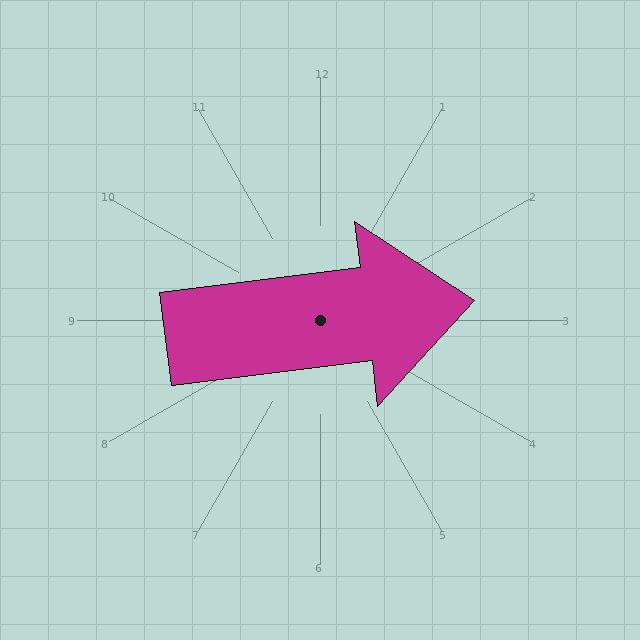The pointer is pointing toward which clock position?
Roughly 3 o'clock.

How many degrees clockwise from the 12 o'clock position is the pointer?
Approximately 83 degrees.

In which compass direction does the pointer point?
East.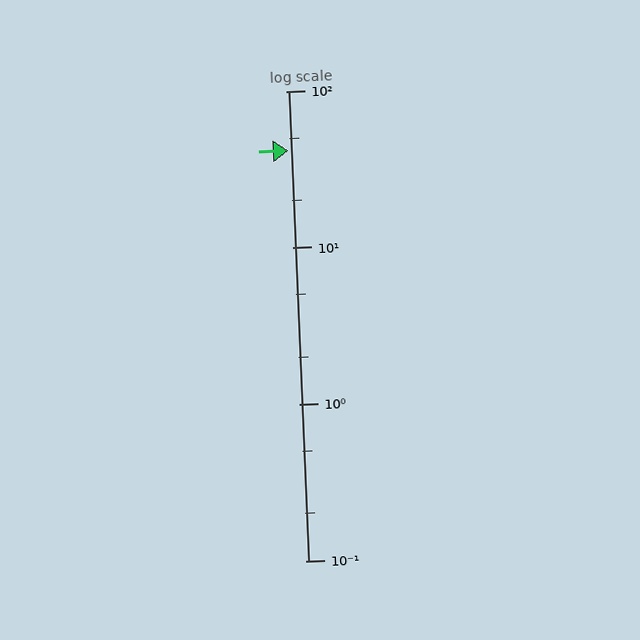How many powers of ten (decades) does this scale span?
The scale spans 3 decades, from 0.1 to 100.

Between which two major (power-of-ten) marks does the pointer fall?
The pointer is between 10 and 100.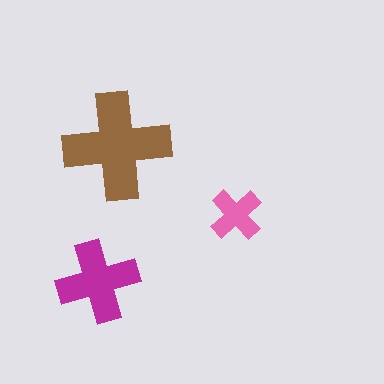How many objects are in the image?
There are 3 objects in the image.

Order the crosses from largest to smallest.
the brown one, the magenta one, the pink one.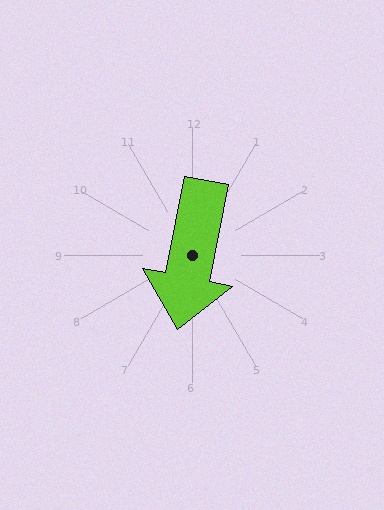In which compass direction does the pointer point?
South.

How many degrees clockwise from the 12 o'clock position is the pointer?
Approximately 191 degrees.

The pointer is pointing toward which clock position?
Roughly 6 o'clock.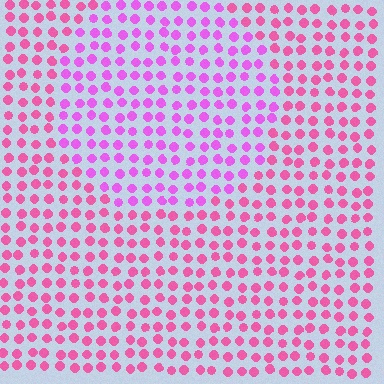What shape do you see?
I see a circle.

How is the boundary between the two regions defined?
The boundary is defined purely by a slight shift in hue (about 31 degrees). Spacing, size, and orientation are identical on both sides.